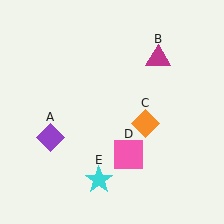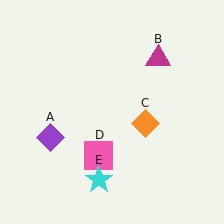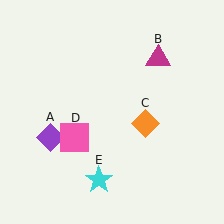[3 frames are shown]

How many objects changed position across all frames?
1 object changed position: pink square (object D).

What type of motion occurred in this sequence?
The pink square (object D) rotated clockwise around the center of the scene.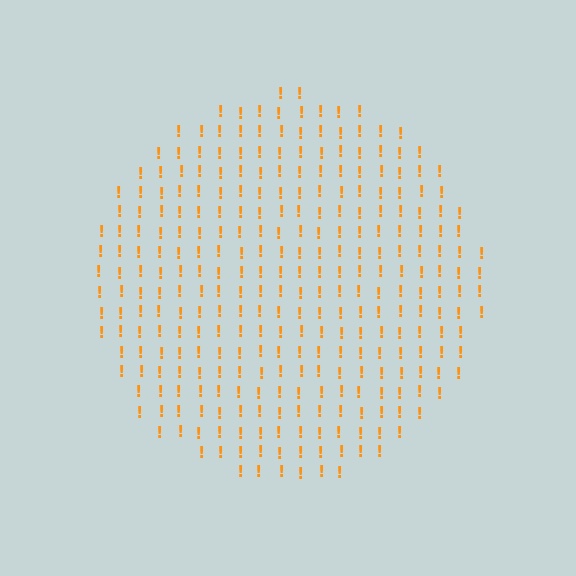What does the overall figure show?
The overall figure shows a circle.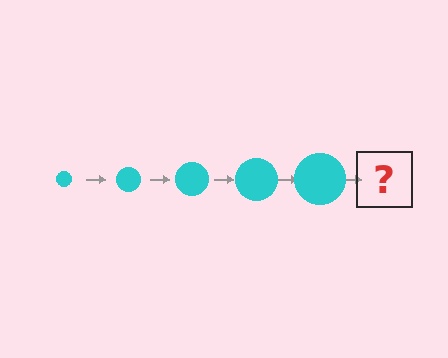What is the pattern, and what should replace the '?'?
The pattern is that the circle gets progressively larger each step. The '?' should be a cyan circle, larger than the previous one.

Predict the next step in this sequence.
The next step is a cyan circle, larger than the previous one.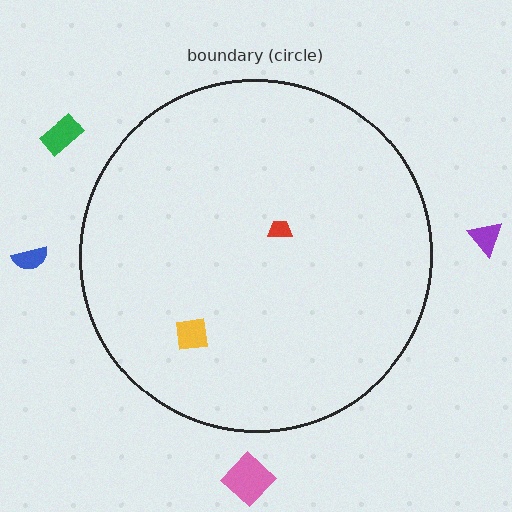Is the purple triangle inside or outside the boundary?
Outside.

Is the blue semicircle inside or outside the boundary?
Outside.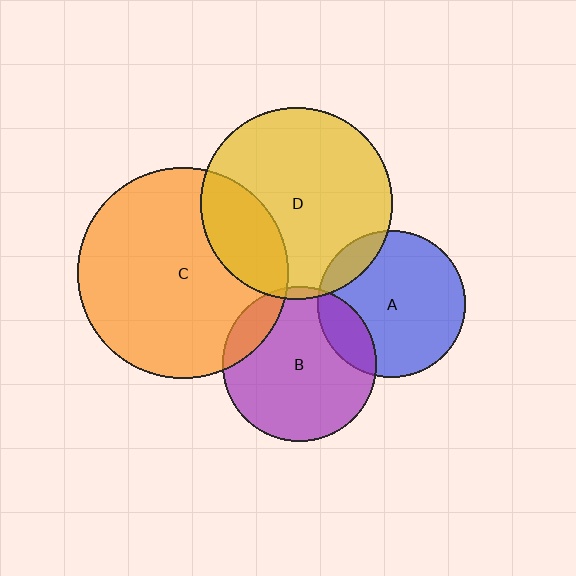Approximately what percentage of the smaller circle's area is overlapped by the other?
Approximately 10%.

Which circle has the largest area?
Circle C (orange).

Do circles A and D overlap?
Yes.